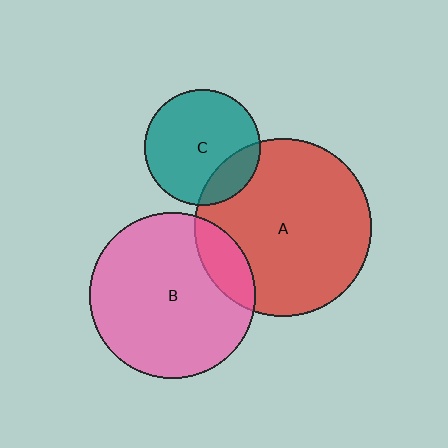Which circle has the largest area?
Circle A (red).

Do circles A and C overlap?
Yes.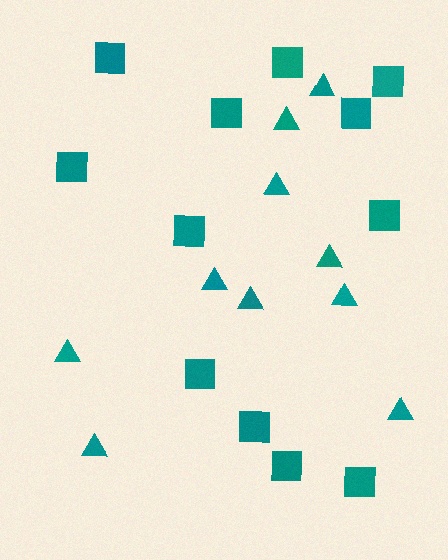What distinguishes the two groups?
There are 2 groups: one group of squares (12) and one group of triangles (10).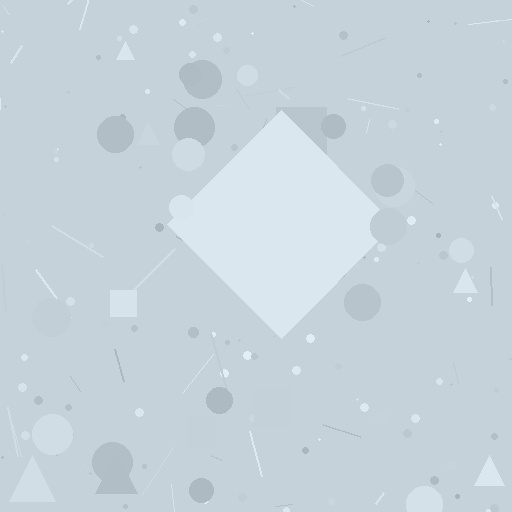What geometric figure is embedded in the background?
A diamond is embedded in the background.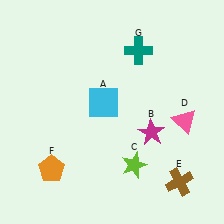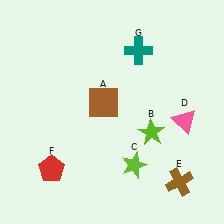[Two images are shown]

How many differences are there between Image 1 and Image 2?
There are 3 differences between the two images.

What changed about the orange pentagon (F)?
In Image 1, F is orange. In Image 2, it changed to red.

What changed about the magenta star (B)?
In Image 1, B is magenta. In Image 2, it changed to lime.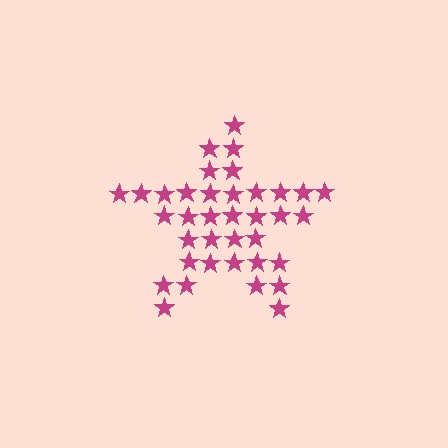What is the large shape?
The large shape is a star.